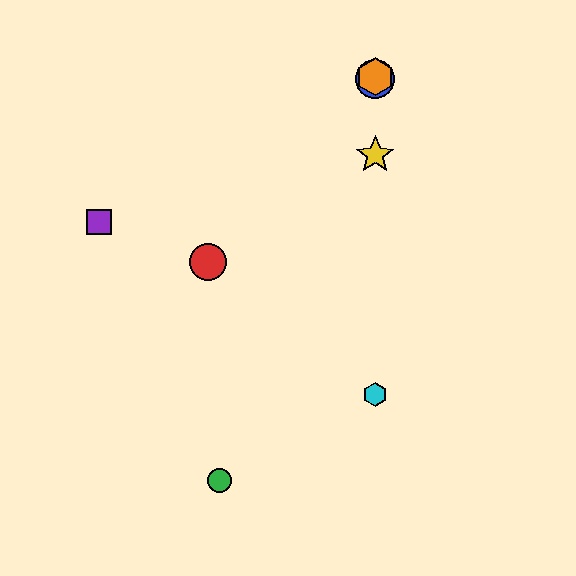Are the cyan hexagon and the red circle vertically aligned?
No, the cyan hexagon is at x≈375 and the red circle is at x≈208.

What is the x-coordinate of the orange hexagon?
The orange hexagon is at x≈375.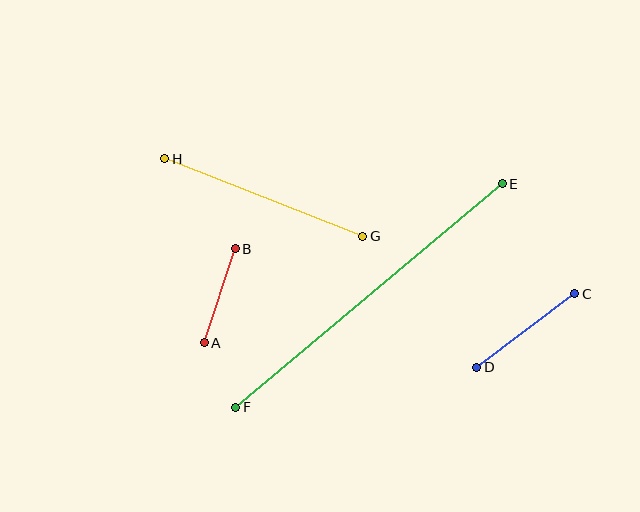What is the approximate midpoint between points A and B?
The midpoint is at approximately (220, 296) pixels.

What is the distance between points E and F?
The distance is approximately 348 pixels.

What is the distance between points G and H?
The distance is approximately 213 pixels.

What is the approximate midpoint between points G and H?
The midpoint is at approximately (264, 197) pixels.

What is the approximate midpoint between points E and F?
The midpoint is at approximately (369, 296) pixels.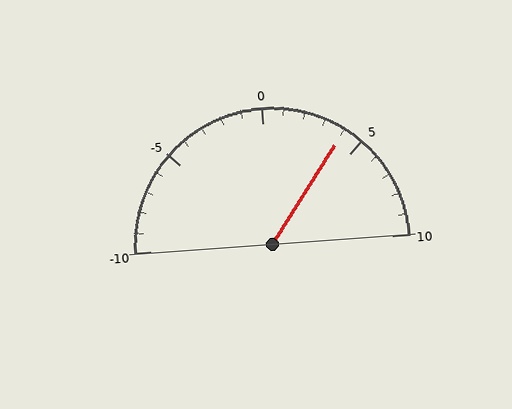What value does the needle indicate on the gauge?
The needle indicates approximately 4.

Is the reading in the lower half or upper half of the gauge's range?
The reading is in the upper half of the range (-10 to 10).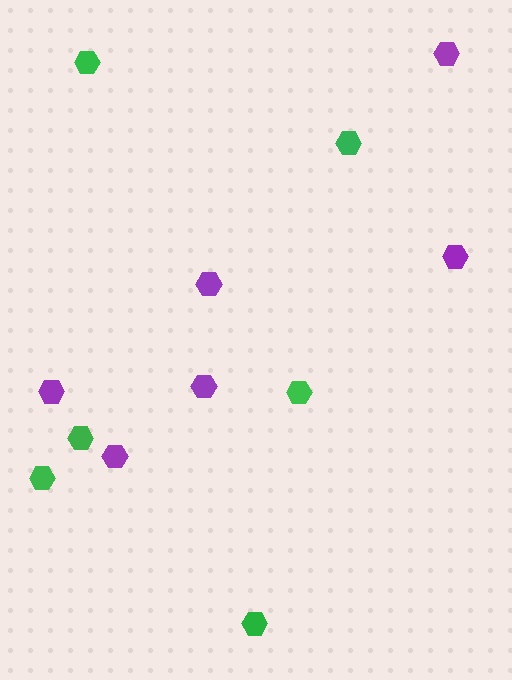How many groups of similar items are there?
There are 2 groups: one group of purple hexagons (6) and one group of green hexagons (6).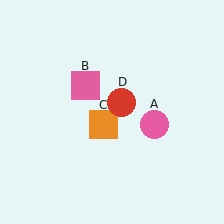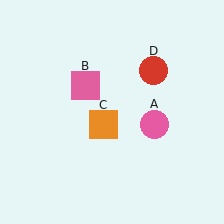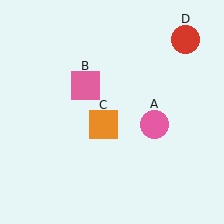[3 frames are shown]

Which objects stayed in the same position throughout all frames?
Pink circle (object A) and pink square (object B) and orange square (object C) remained stationary.